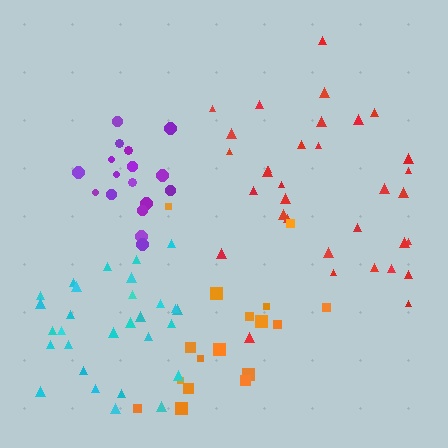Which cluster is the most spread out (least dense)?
Orange.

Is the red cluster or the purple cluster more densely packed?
Purple.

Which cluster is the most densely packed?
Purple.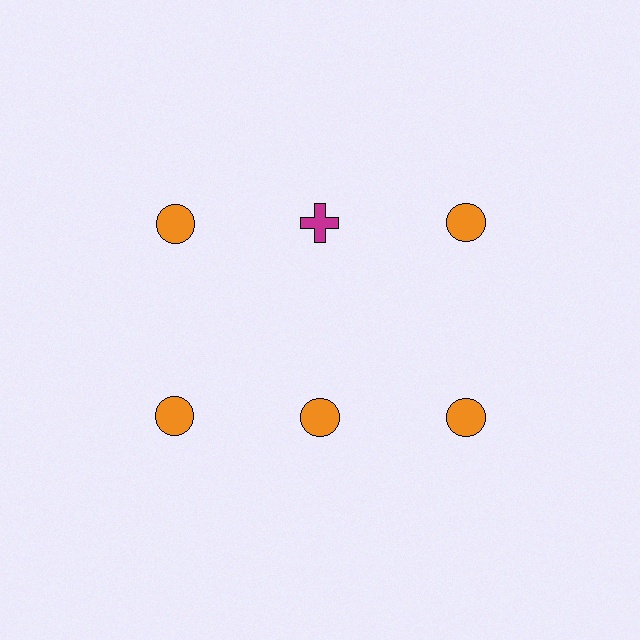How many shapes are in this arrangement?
There are 6 shapes arranged in a grid pattern.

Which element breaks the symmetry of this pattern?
The magenta cross in the top row, second from left column breaks the symmetry. All other shapes are orange circles.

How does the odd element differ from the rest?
It differs in both color (magenta instead of orange) and shape (cross instead of circle).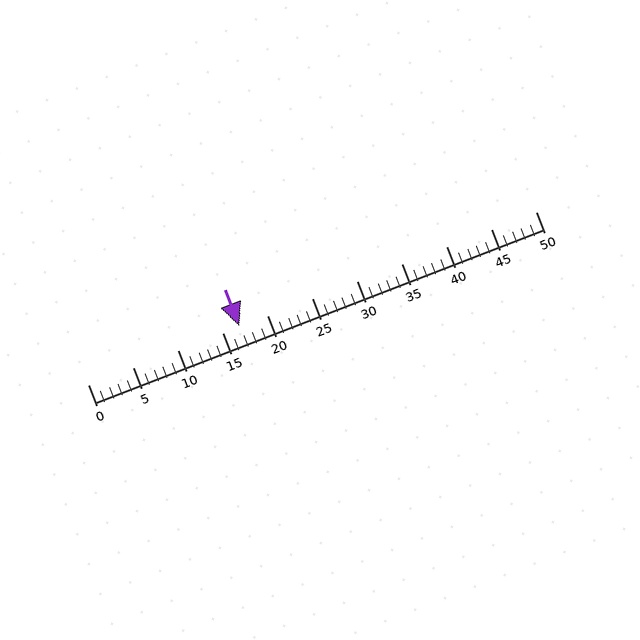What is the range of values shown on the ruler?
The ruler shows values from 0 to 50.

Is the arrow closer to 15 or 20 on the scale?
The arrow is closer to 15.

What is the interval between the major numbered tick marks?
The major tick marks are spaced 5 units apart.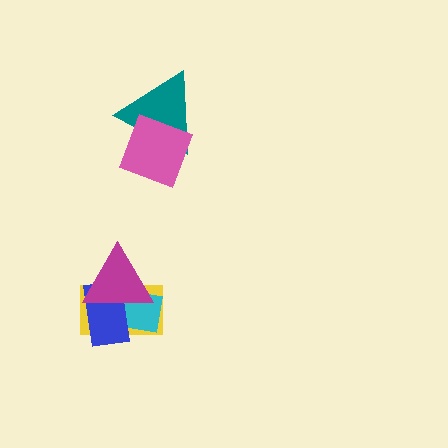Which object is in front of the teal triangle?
The pink square is in front of the teal triangle.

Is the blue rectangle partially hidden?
Yes, it is partially covered by another shape.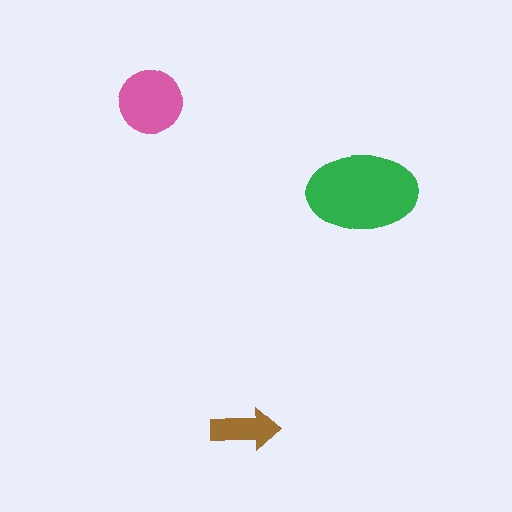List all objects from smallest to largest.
The brown arrow, the pink circle, the green ellipse.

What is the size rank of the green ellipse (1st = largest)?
1st.